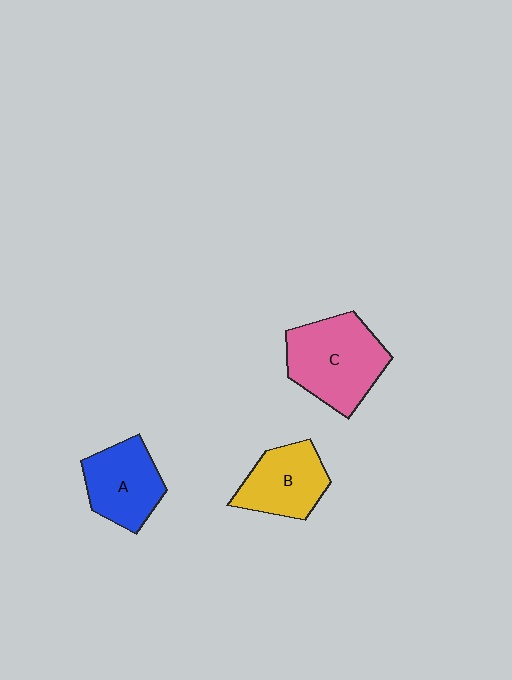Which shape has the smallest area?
Shape B (yellow).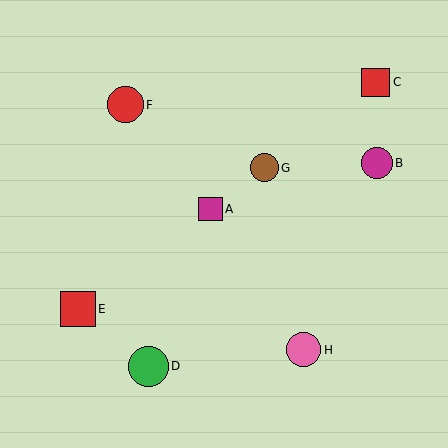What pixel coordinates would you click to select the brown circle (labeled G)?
Click at (264, 168) to select the brown circle G.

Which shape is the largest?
The green circle (labeled D) is the largest.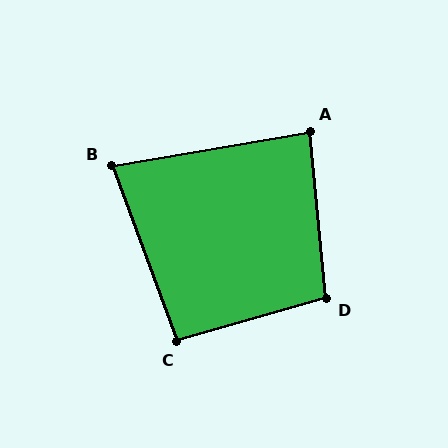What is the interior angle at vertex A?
Approximately 86 degrees (approximately right).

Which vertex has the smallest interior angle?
B, at approximately 80 degrees.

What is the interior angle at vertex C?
Approximately 94 degrees (approximately right).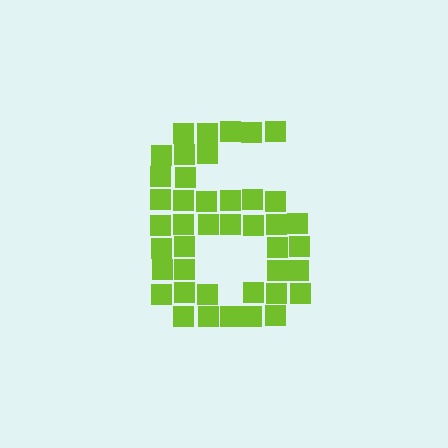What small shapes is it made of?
It is made of small squares.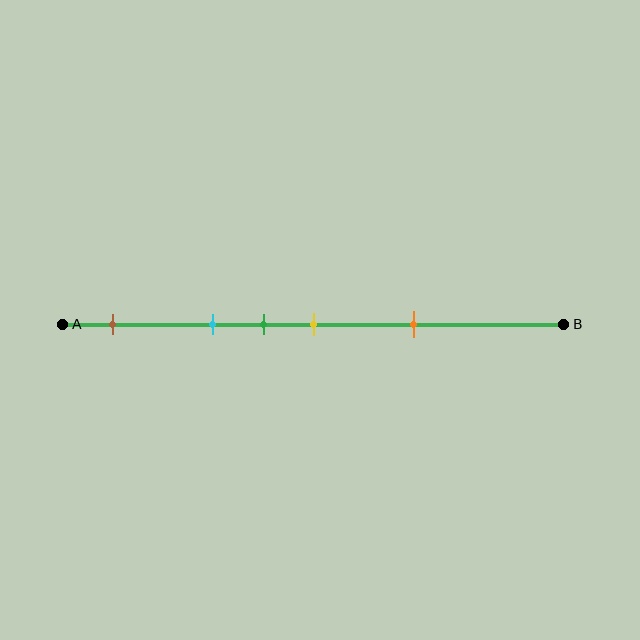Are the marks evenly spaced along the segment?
No, the marks are not evenly spaced.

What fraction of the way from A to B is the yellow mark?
The yellow mark is approximately 50% (0.5) of the way from A to B.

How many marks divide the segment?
There are 5 marks dividing the segment.